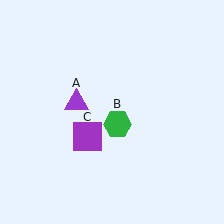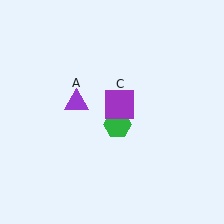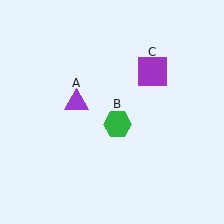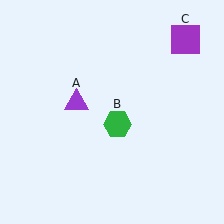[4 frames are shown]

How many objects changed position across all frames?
1 object changed position: purple square (object C).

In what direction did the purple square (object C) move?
The purple square (object C) moved up and to the right.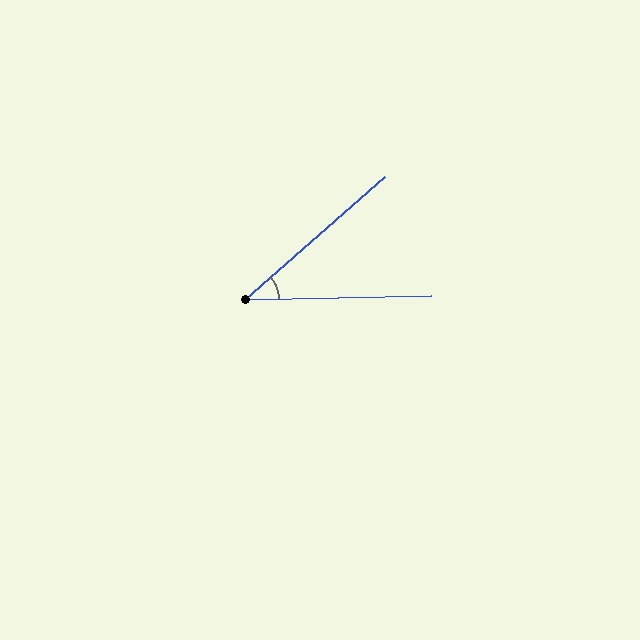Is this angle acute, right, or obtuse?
It is acute.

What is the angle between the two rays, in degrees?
Approximately 40 degrees.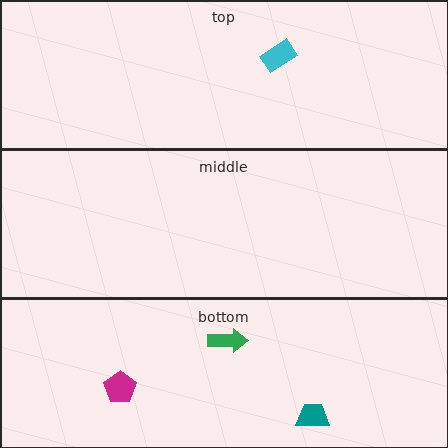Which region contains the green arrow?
The bottom region.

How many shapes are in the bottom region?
3.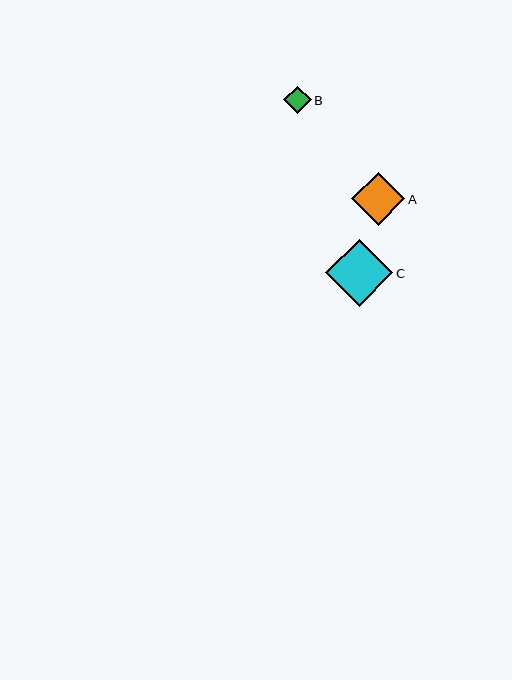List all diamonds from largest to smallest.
From largest to smallest: C, A, B.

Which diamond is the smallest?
Diamond B is the smallest with a size of approximately 27 pixels.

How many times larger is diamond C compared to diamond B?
Diamond C is approximately 2.4 times the size of diamond B.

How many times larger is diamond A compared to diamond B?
Diamond A is approximately 1.9 times the size of diamond B.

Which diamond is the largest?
Diamond C is the largest with a size of approximately 67 pixels.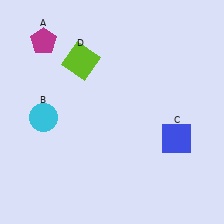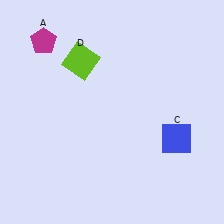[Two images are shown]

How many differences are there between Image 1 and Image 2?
There is 1 difference between the two images.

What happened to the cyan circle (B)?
The cyan circle (B) was removed in Image 2. It was in the bottom-left area of Image 1.